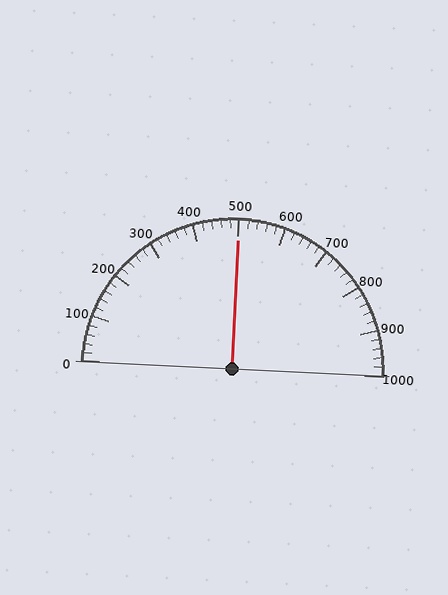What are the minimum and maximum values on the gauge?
The gauge ranges from 0 to 1000.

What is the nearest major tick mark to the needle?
The nearest major tick mark is 500.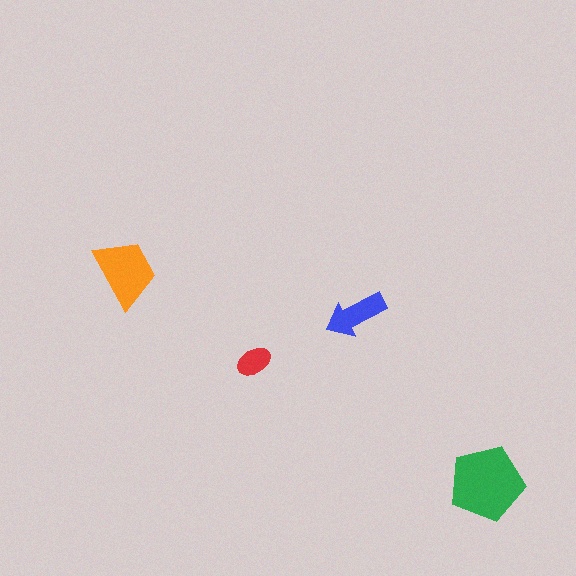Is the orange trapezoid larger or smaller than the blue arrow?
Larger.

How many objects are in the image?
There are 4 objects in the image.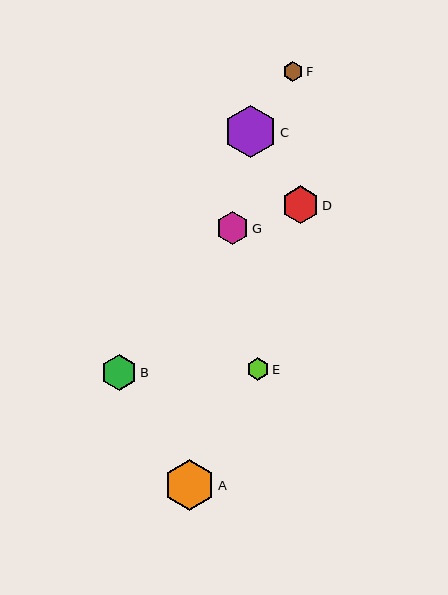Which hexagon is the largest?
Hexagon C is the largest with a size of approximately 53 pixels.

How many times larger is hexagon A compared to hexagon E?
Hexagon A is approximately 2.2 times the size of hexagon E.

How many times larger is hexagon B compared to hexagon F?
Hexagon B is approximately 1.8 times the size of hexagon F.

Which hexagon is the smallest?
Hexagon F is the smallest with a size of approximately 20 pixels.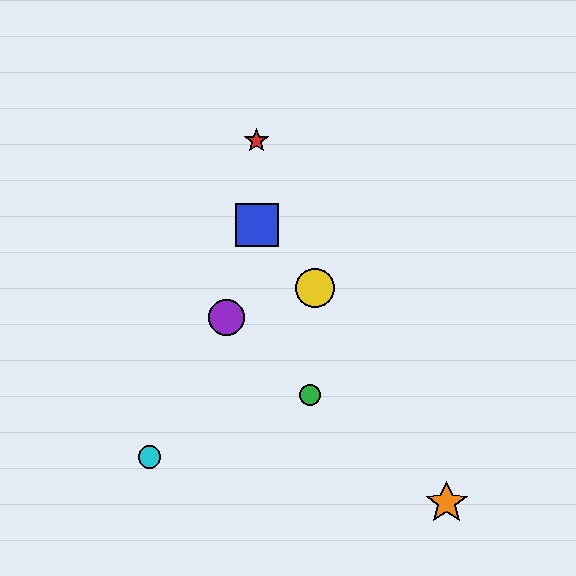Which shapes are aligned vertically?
The red star, the blue square are aligned vertically.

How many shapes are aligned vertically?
2 shapes (the red star, the blue square) are aligned vertically.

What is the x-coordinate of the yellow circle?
The yellow circle is at x≈315.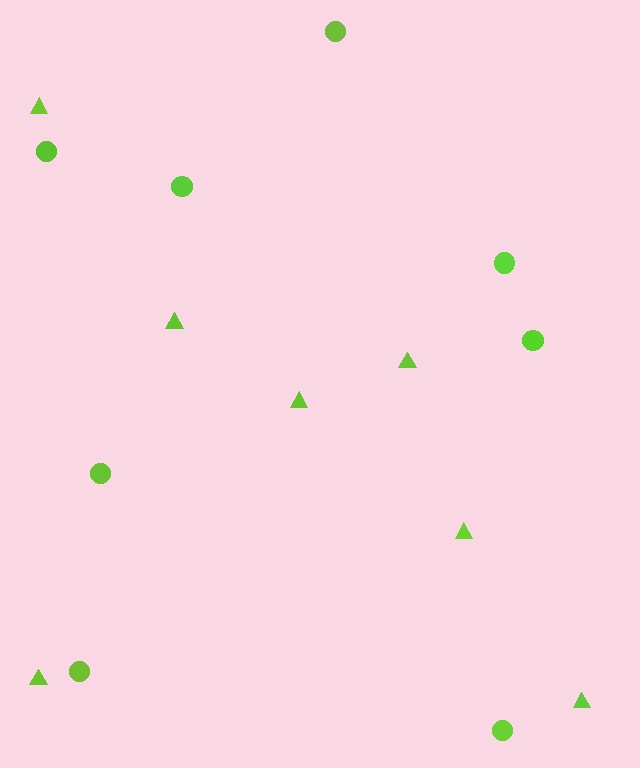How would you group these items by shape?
There are 2 groups: one group of triangles (7) and one group of circles (8).